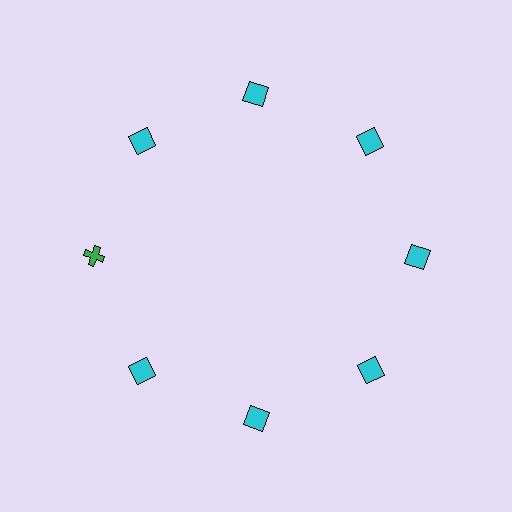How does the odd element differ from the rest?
It differs in both color (green instead of cyan) and shape (cross instead of square).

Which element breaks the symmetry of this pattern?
The green cross at roughly the 9 o'clock position breaks the symmetry. All other shapes are cyan squares.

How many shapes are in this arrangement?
There are 8 shapes arranged in a ring pattern.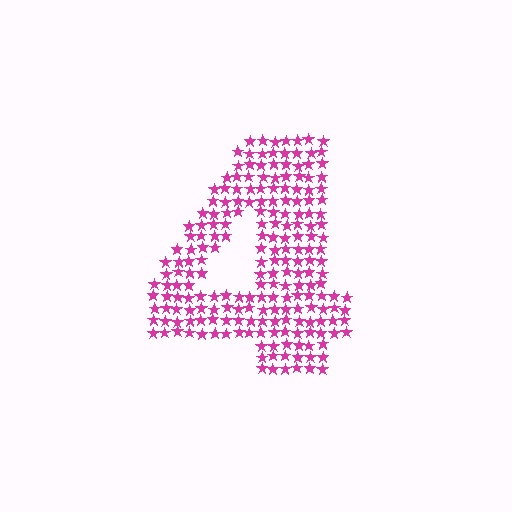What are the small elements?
The small elements are stars.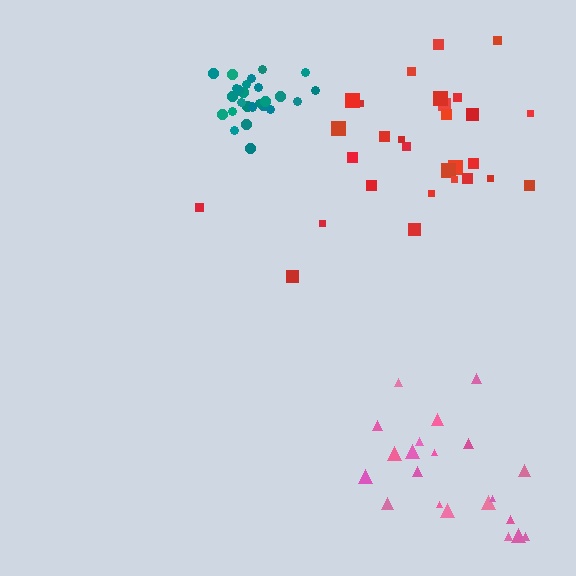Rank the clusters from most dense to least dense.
teal, pink, red.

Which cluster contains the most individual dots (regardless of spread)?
Red (29).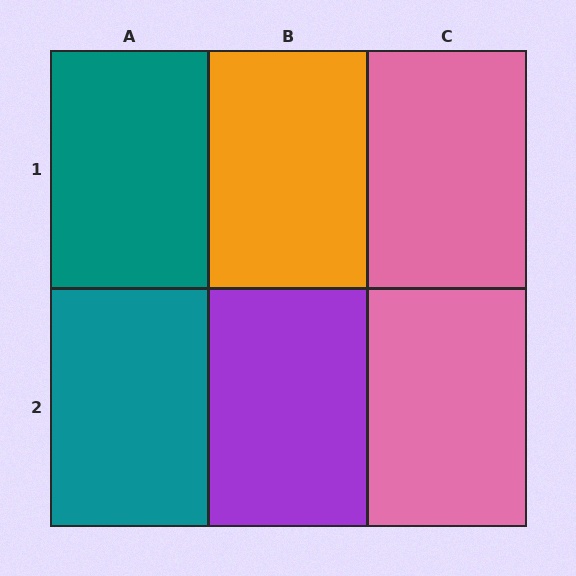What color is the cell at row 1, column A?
Teal.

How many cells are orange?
1 cell is orange.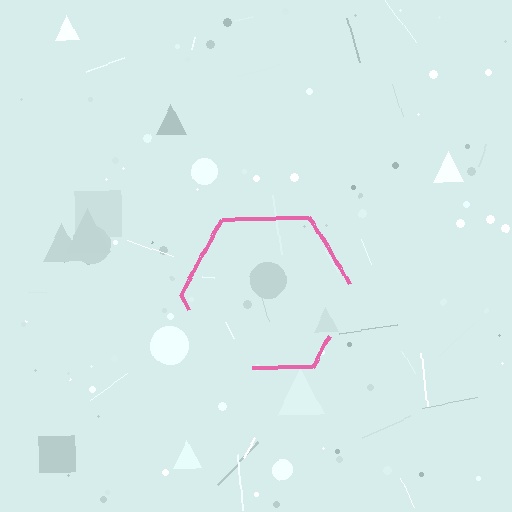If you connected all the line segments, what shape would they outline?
They would outline a hexagon.